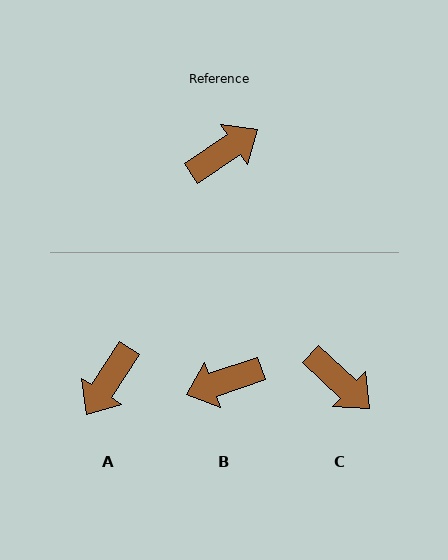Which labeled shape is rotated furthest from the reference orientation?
B, about 165 degrees away.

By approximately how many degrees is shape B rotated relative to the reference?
Approximately 165 degrees counter-clockwise.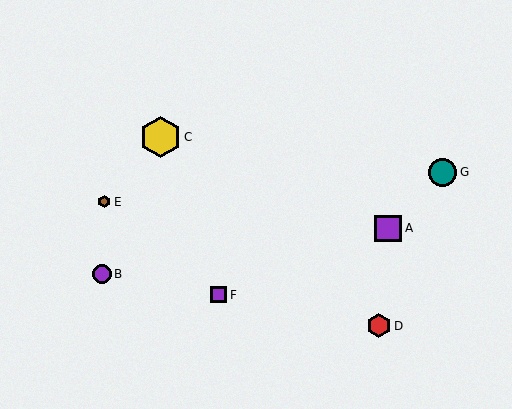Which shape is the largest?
The yellow hexagon (labeled C) is the largest.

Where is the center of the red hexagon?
The center of the red hexagon is at (379, 326).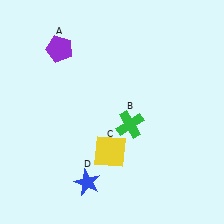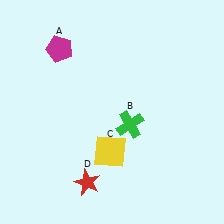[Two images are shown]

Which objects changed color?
A changed from purple to magenta. D changed from blue to red.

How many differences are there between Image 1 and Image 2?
There are 2 differences between the two images.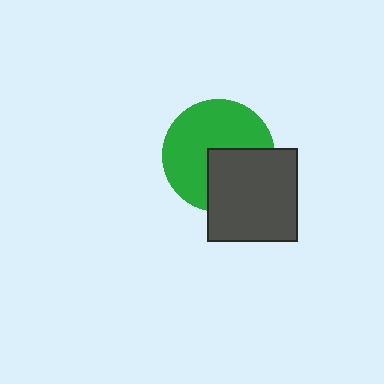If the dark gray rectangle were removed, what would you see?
You would see the complete green circle.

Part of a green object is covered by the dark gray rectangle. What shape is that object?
It is a circle.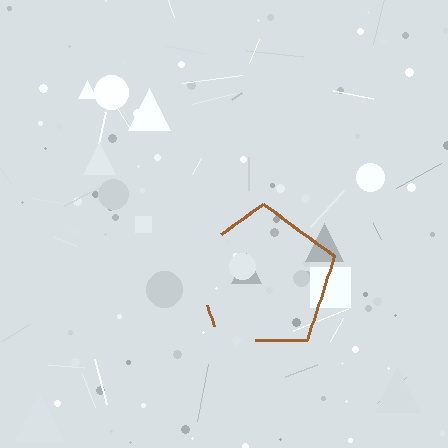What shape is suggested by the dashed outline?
The dashed outline suggests a pentagon.